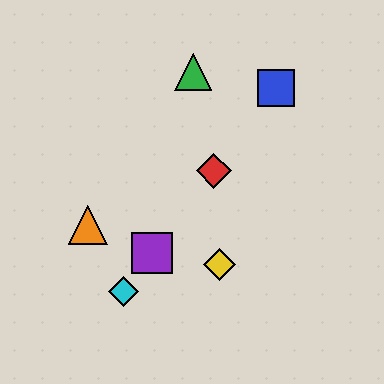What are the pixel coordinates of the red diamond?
The red diamond is at (214, 171).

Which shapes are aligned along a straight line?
The red diamond, the blue square, the purple square, the cyan diamond are aligned along a straight line.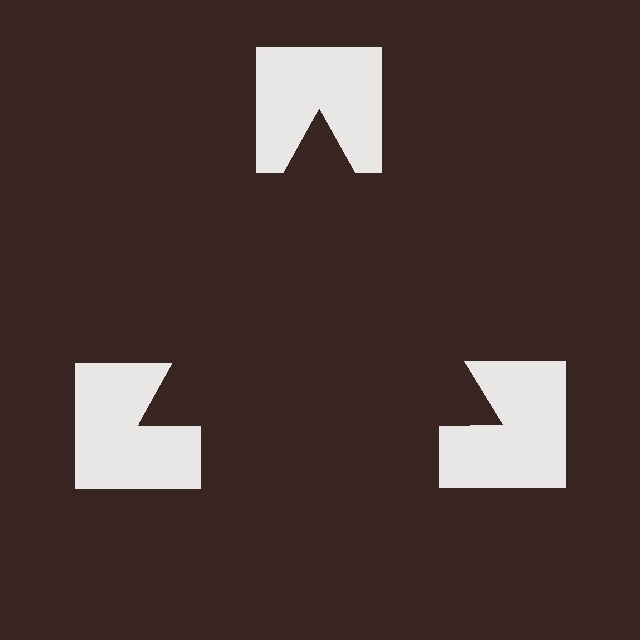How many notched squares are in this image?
There are 3 — one at each vertex of the illusory triangle.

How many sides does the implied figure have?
3 sides.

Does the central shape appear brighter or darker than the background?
It typically appears slightly darker than the background, even though no actual brightness change is drawn.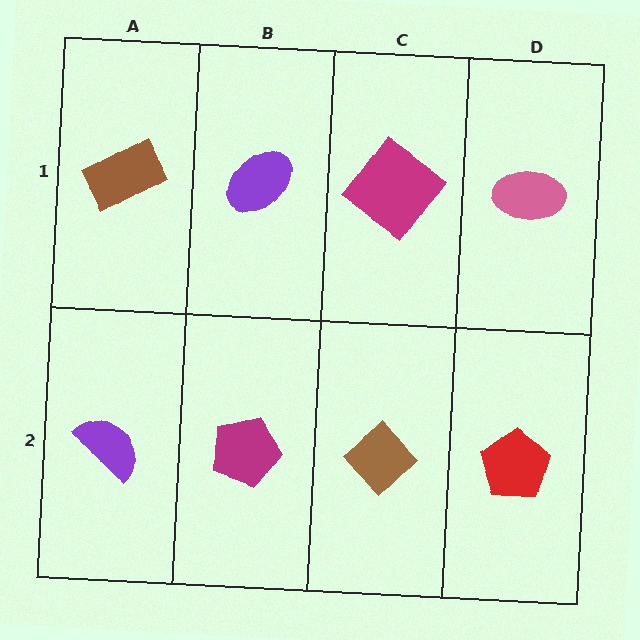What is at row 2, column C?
A brown diamond.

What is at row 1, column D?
A pink ellipse.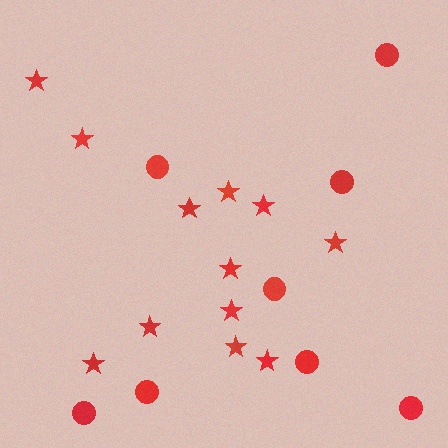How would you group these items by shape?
There are 2 groups: one group of circles (8) and one group of stars (12).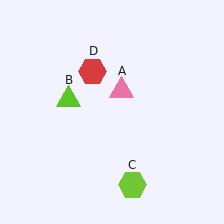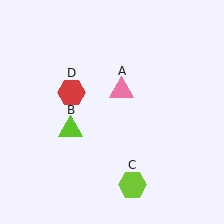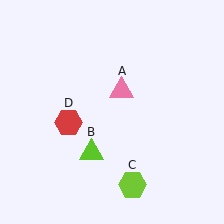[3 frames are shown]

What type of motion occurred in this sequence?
The lime triangle (object B), red hexagon (object D) rotated counterclockwise around the center of the scene.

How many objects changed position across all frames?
2 objects changed position: lime triangle (object B), red hexagon (object D).